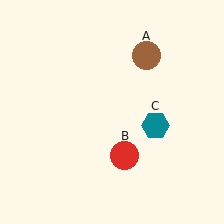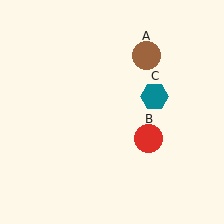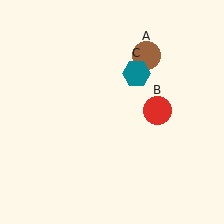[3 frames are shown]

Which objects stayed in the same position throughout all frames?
Brown circle (object A) remained stationary.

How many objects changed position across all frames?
2 objects changed position: red circle (object B), teal hexagon (object C).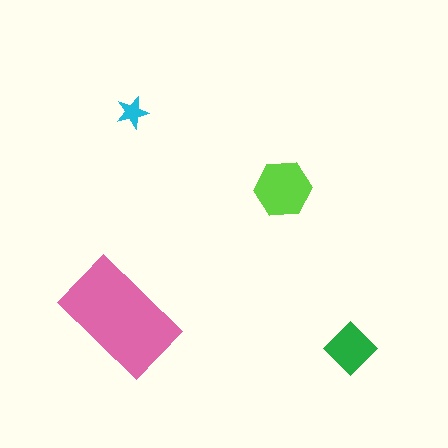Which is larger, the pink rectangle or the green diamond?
The pink rectangle.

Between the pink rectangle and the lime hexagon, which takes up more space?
The pink rectangle.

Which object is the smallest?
The cyan star.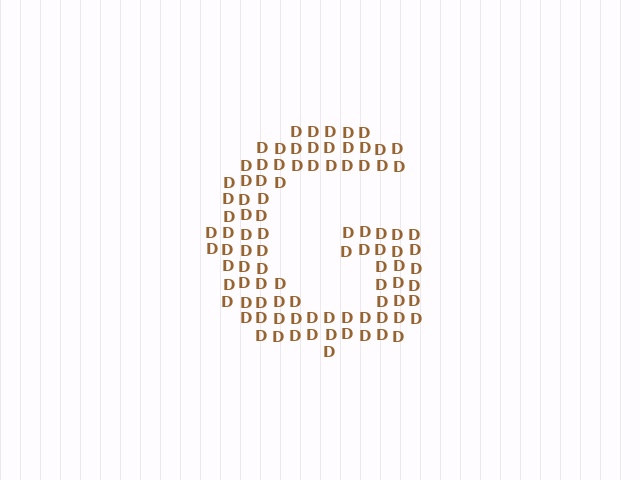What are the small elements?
The small elements are letter D's.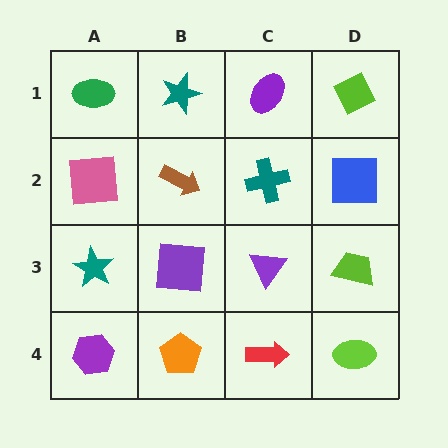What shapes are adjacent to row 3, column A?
A pink square (row 2, column A), a purple hexagon (row 4, column A), a purple square (row 3, column B).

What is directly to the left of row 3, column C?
A purple square.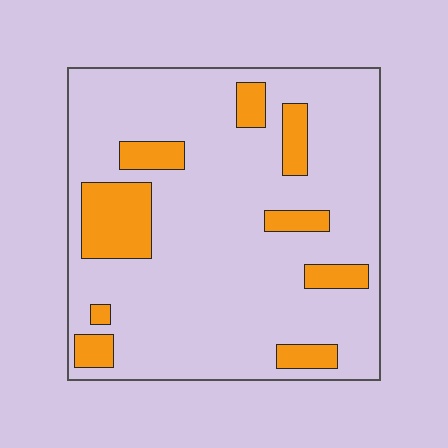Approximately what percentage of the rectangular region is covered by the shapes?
Approximately 15%.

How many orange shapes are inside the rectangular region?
9.